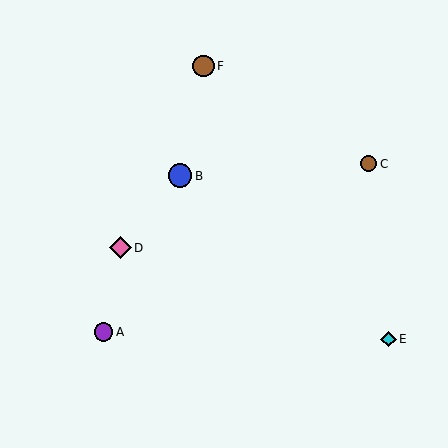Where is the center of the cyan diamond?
The center of the cyan diamond is at (389, 339).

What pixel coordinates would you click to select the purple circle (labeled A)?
Click at (103, 332) to select the purple circle A.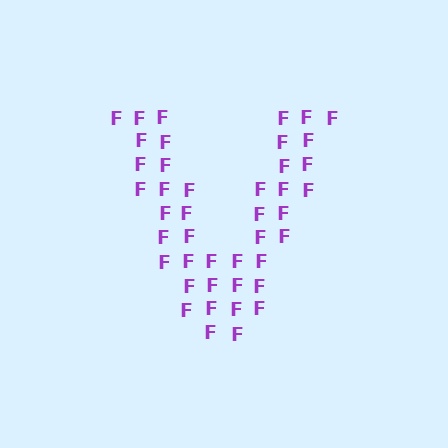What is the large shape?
The large shape is the letter V.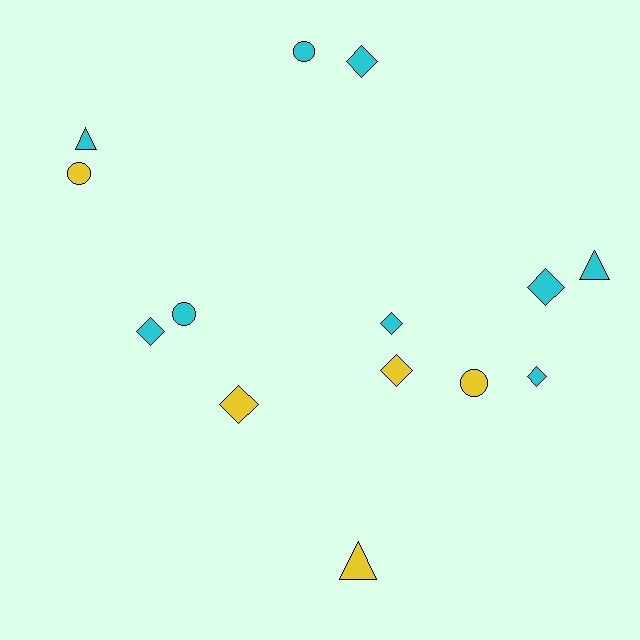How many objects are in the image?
There are 14 objects.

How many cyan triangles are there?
There are 2 cyan triangles.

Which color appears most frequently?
Cyan, with 9 objects.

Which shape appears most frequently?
Diamond, with 7 objects.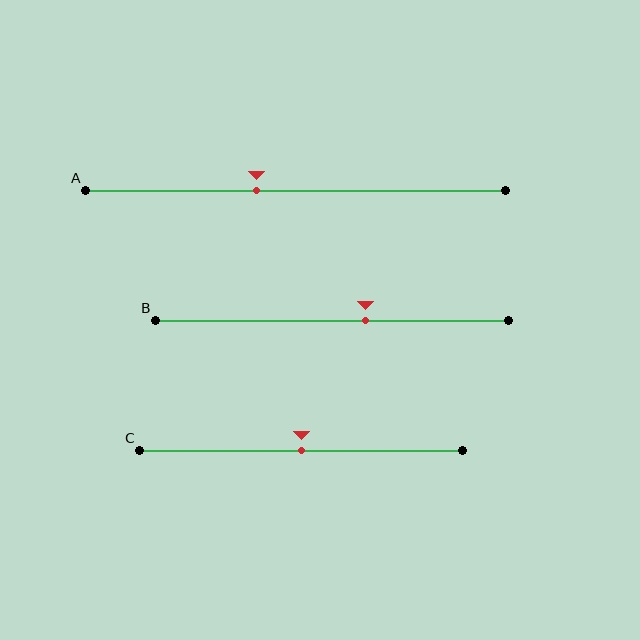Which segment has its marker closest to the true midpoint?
Segment C has its marker closest to the true midpoint.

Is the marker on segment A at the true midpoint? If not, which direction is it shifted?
No, the marker on segment A is shifted to the left by about 9% of the segment length.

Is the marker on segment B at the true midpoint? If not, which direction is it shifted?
No, the marker on segment B is shifted to the right by about 10% of the segment length.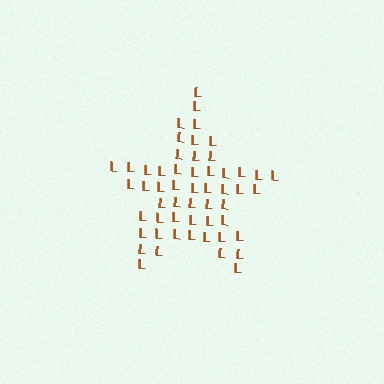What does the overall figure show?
The overall figure shows a star.